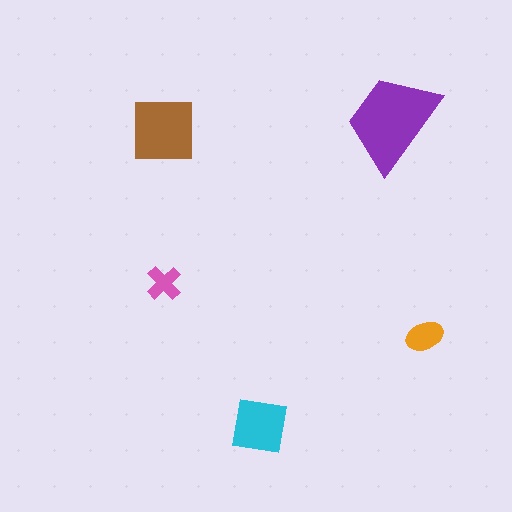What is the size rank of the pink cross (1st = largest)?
5th.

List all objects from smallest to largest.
The pink cross, the orange ellipse, the cyan square, the brown square, the purple trapezoid.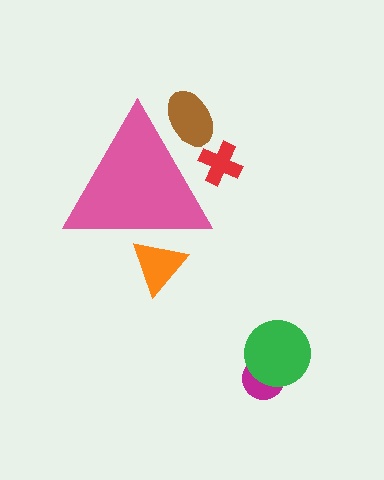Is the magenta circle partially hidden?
No, the magenta circle is fully visible.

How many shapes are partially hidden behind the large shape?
3 shapes are partially hidden.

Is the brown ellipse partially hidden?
Yes, the brown ellipse is partially hidden behind the pink triangle.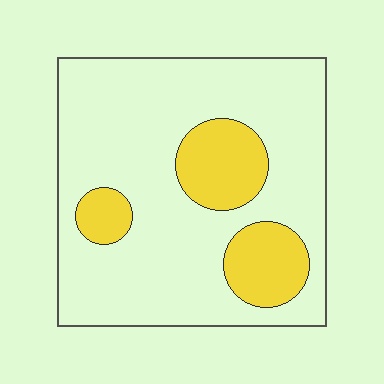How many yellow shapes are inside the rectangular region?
3.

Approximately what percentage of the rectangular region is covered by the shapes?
Approximately 20%.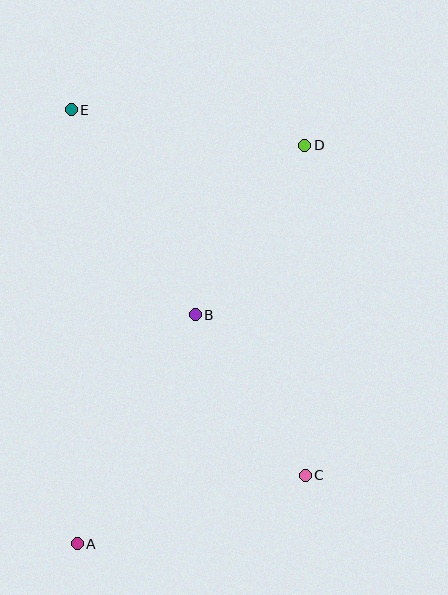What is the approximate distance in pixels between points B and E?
The distance between B and E is approximately 240 pixels.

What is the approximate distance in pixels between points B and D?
The distance between B and D is approximately 202 pixels.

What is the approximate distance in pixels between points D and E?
The distance between D and E is approximately 236 pixels.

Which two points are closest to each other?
Points B and C are closest to each other.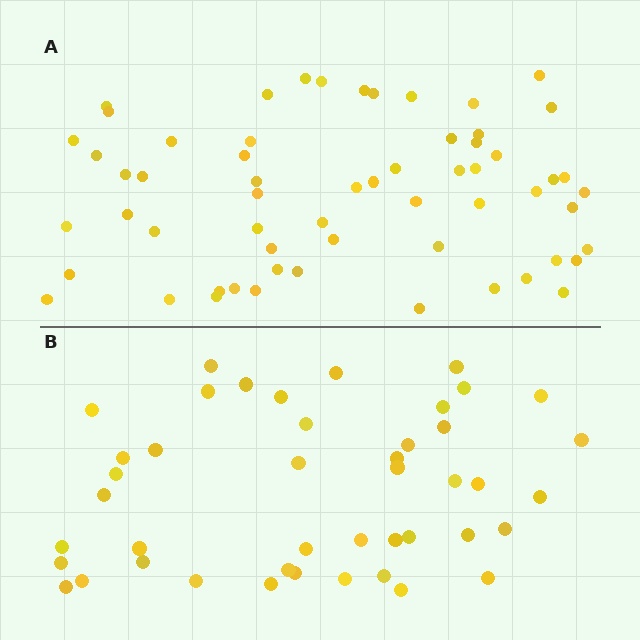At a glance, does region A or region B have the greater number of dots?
Region A (the top region) has more dots.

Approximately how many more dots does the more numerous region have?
Region A has approximately 15 more dots than region B.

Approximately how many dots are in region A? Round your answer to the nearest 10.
About 60 dots.